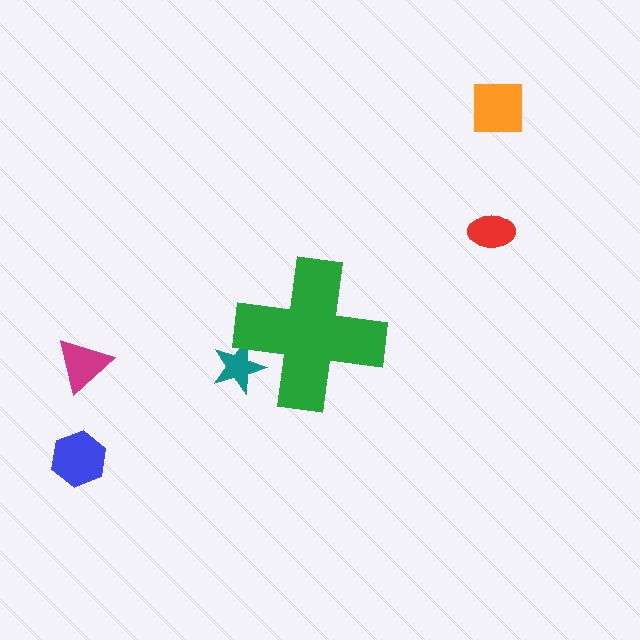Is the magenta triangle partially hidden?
No, the magenta triangle is fully visible.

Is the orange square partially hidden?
No, the orange square is fully visible.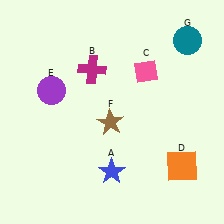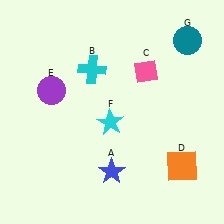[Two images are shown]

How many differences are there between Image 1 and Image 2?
There are 2 differences between the two images.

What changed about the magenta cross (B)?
In Image 1, B is magenta. In Image 2, it changed to cyan.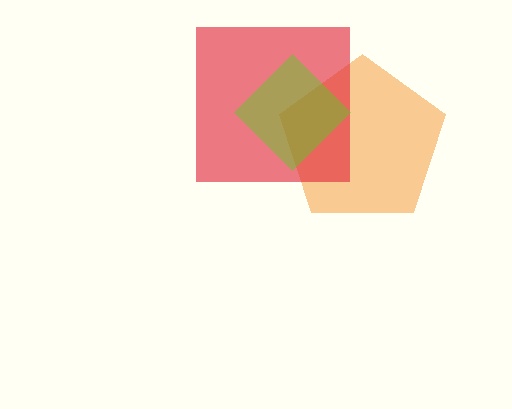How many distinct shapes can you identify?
There are 3 distinct shapes: an orange pentagon, a red square, a lime diamond.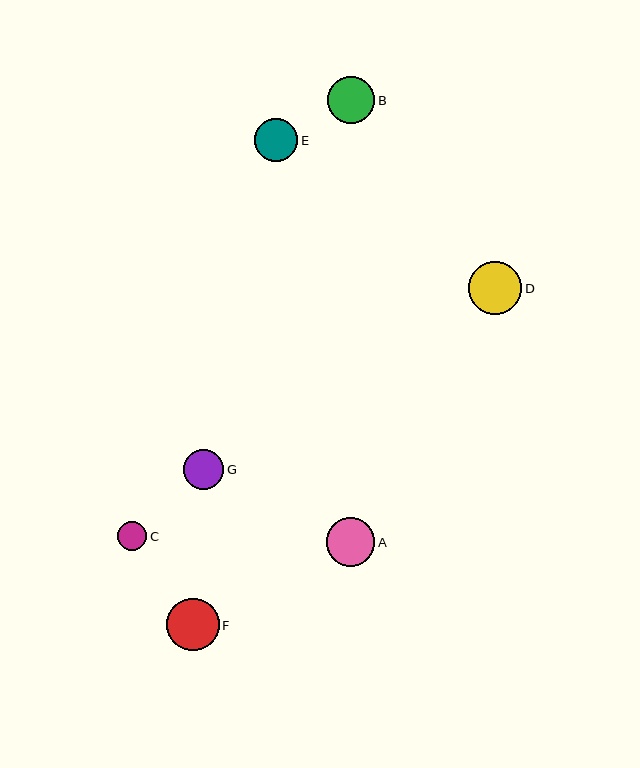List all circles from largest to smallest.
From largest to smallest: D, F, A, B, E, G, C.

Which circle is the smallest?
Circle C is the smallest with a size of approximately 29 pixels.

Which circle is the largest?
Circle D is the largest with a size of approximately 53 pixels.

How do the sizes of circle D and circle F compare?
Circle D and circle F are approximately the same size.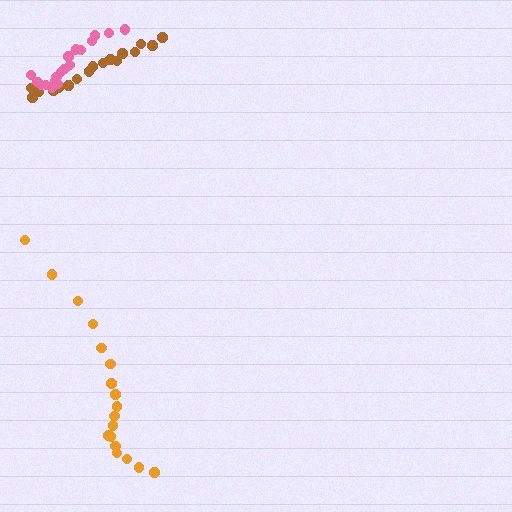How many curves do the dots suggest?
There are 3 distinct paths.